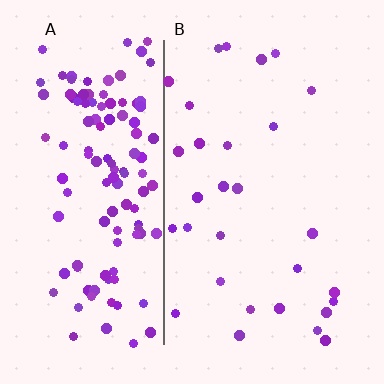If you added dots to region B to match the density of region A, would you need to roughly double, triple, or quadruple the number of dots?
Approximately quadruple.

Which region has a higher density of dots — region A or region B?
A (the left).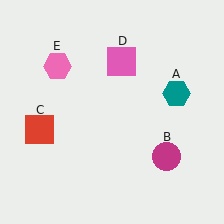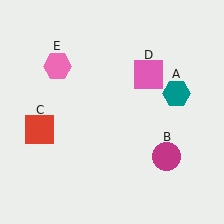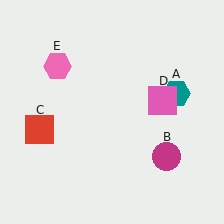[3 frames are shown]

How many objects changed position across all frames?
1 object changed position: pink square (object D).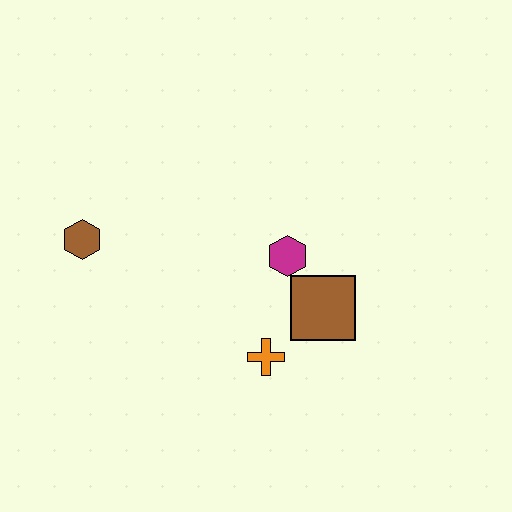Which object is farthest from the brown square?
The brown hexagon is farthest from the brown square.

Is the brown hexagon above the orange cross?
Yes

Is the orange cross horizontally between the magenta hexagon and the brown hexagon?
Yes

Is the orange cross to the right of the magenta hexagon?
No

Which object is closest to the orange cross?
The brown square is closest to the orange cross.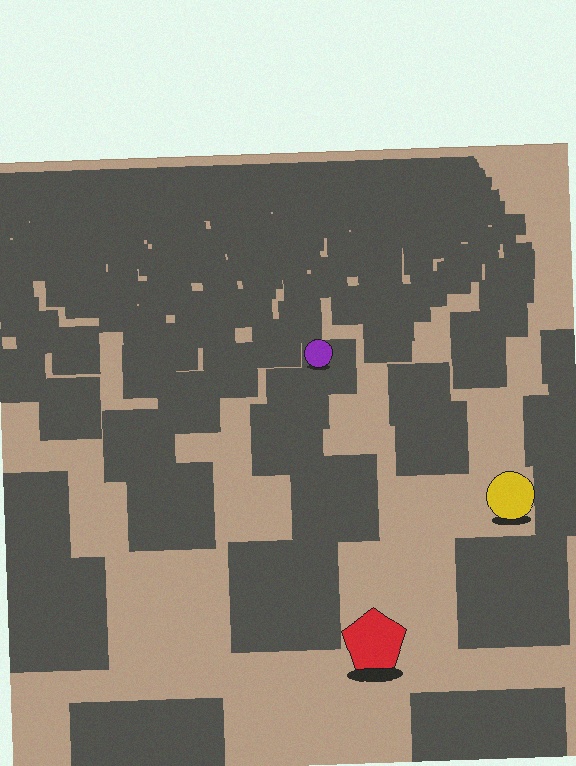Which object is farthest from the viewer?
The purple circle is farthest from the viewer. It appears smaller and the ground texture around it is denser.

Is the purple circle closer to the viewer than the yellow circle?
No. The yellow circle is closer — you can tell from the texture gradient: the ground texture is coarser near it.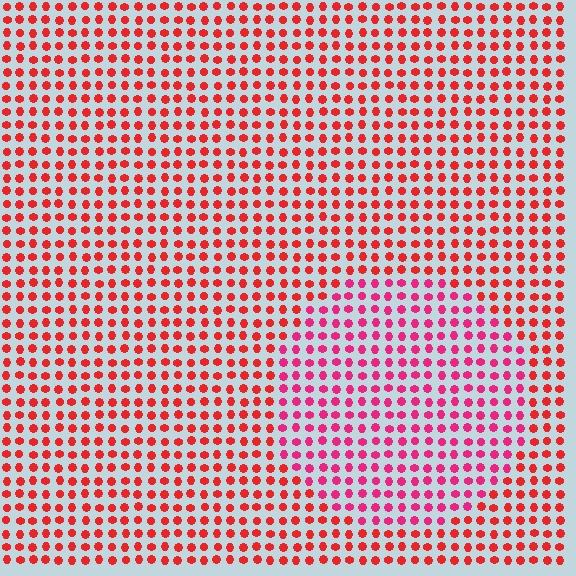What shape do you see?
I see a circle.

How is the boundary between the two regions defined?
The boundary is defined purely by a slight shift in hue (about 27 degrees). Spacing, size, and orientation are identical on both sides.